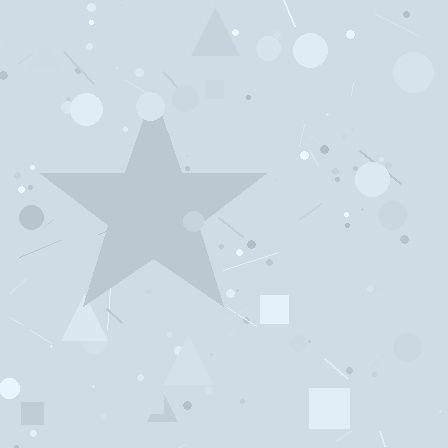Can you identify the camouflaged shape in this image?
The camouflaged shape is a star.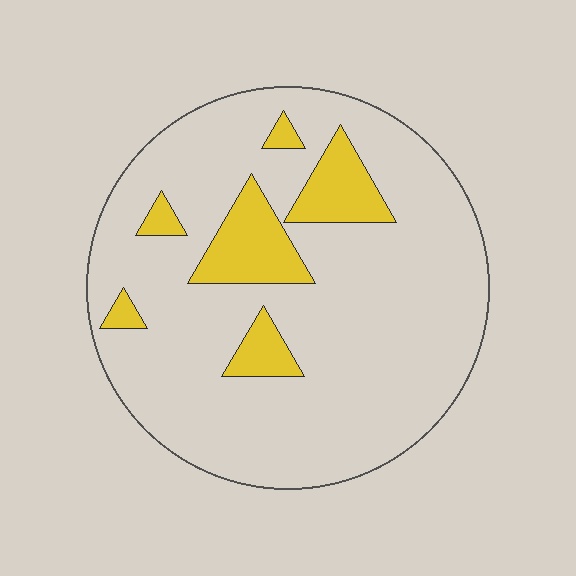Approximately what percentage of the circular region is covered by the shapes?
Approximately 15%.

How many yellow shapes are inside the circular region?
6.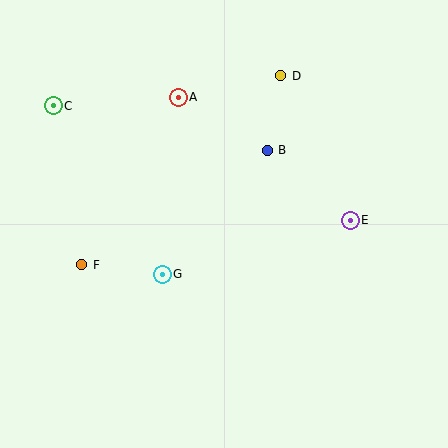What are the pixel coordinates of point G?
Point G is at (162, 274).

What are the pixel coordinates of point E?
Point E is at (350, 220).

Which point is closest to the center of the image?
Point G at (162, 274) is closest to the center.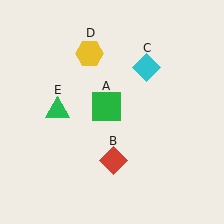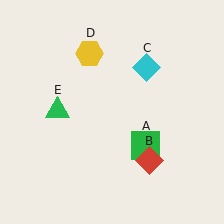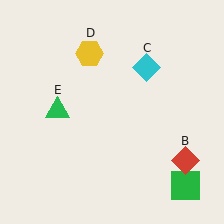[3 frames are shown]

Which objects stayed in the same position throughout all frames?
Cyan diamond (object C) and yellow hexagon (object D) and green triangle (object E) remained stationary.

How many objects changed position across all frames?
2 objects changed position: green square (object A), red diamond (object B).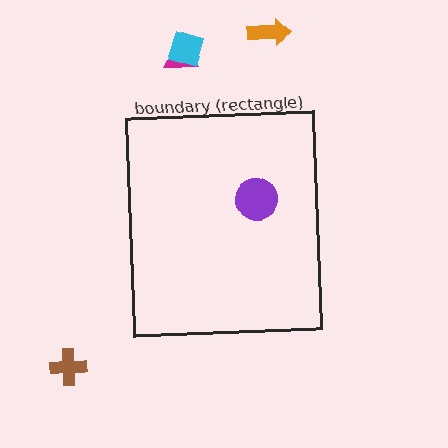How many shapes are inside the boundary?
1 inside, 4 outside.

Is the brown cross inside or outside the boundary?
Outside.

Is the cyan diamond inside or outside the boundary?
Outside.